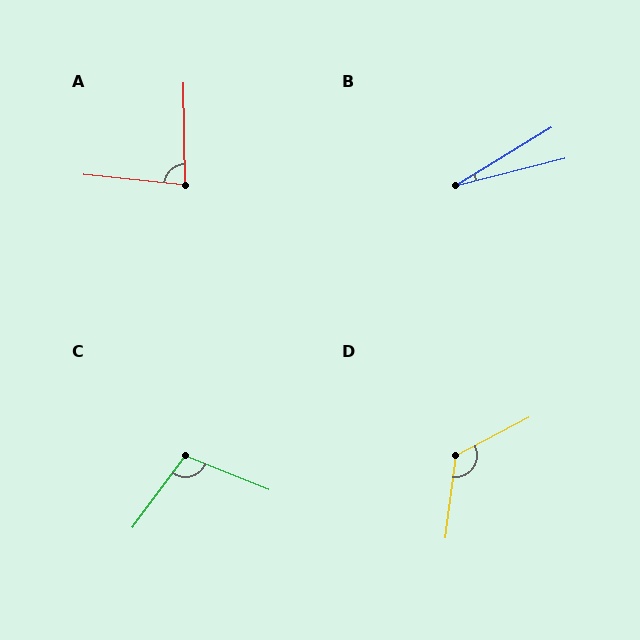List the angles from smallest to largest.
B (17°), A (83°), C (105°), D (125°).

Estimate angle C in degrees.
Approximately 105 degrees.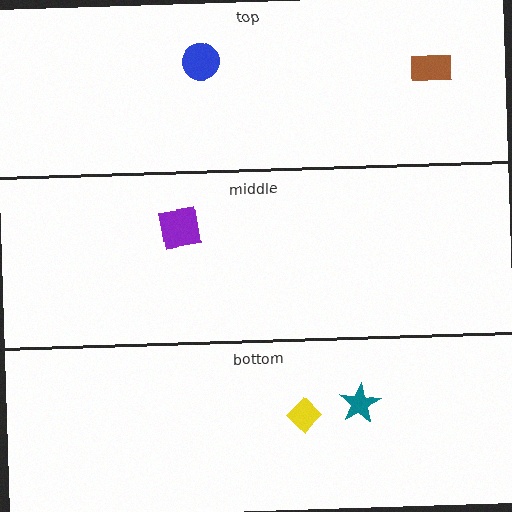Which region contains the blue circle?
The top region.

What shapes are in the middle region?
The purple square.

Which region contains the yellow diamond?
The bottom region.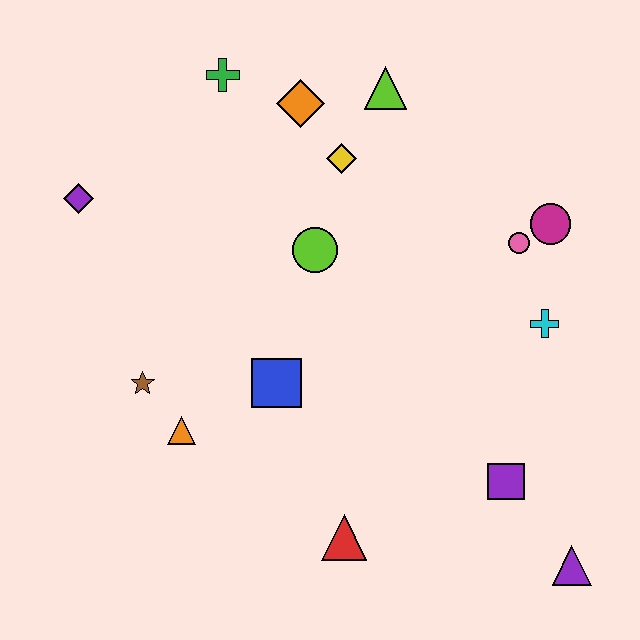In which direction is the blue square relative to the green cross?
The blue square is below the green cross.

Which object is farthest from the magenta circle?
The purple diamond is farthest from the magenta circle.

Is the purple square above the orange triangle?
No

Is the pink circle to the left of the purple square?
No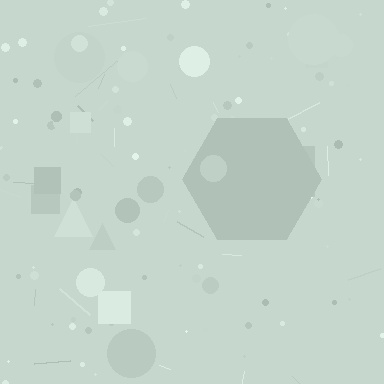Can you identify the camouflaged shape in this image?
The camouflaged shape is a hexagon.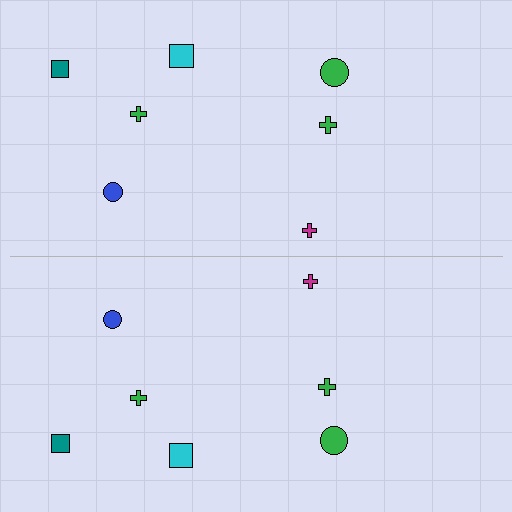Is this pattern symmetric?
Yes, this pattern has bilateral (reflection) symmetry.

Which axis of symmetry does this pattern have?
The pattern has a horizontal axis of symmetry running through the center of the image.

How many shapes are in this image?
There are 14 shapes in this image.